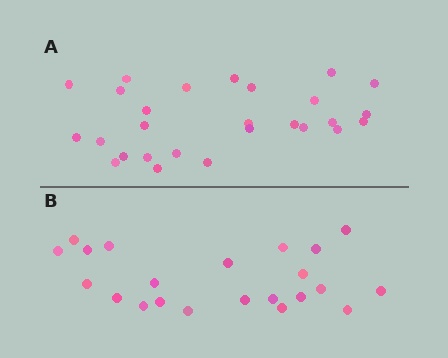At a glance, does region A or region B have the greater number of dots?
Region A (the top region) has more dots.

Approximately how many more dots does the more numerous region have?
Region A has about 5 more dots than region B.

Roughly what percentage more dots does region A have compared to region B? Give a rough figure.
About 25% more.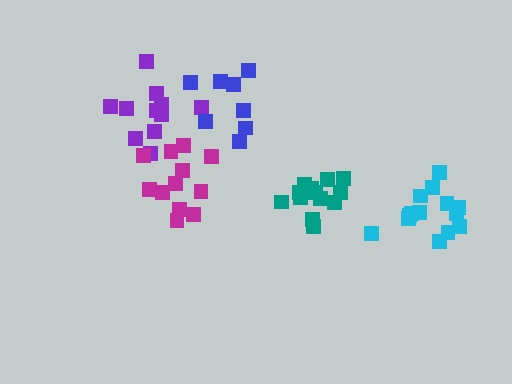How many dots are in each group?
Group 1: 11 dots, Group 2: 14 dots, Group 3: 8 dots, Group 4: 14 dots, Group 5: 12 dots (59 total).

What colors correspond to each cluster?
The clusters are colored: purple, cyan, blue, teal, magenta.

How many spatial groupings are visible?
There are 5 spatial groupings.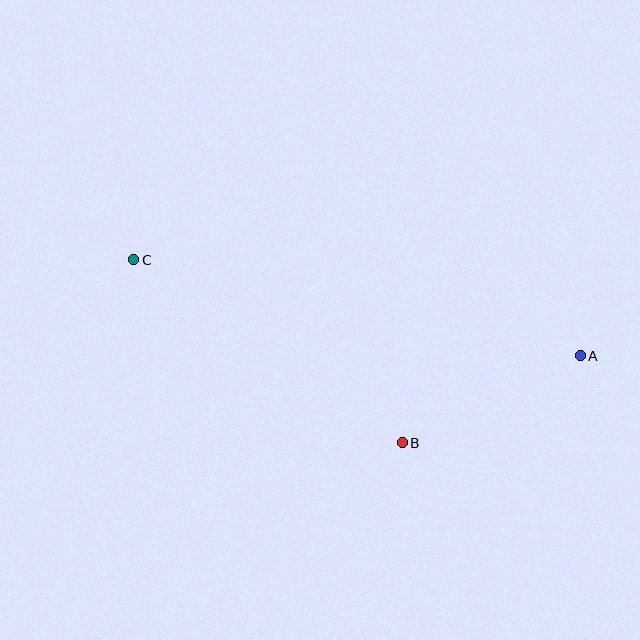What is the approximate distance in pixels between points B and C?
The distance between B and C is approximately 324 pixels.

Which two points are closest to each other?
Points A and B are closest to each other.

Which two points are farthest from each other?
Points A and C are farthest from each other.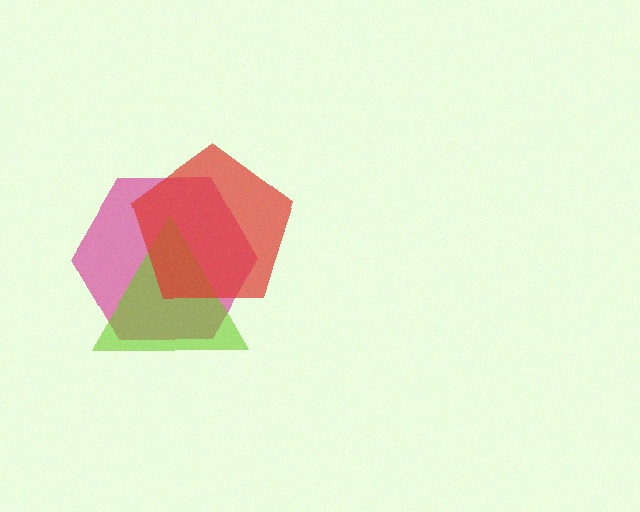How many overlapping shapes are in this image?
There are 3 overlapping shapes in the image.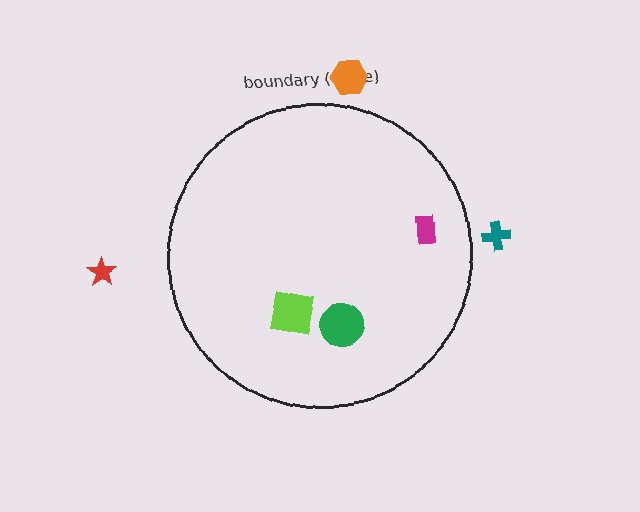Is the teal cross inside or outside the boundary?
Outside.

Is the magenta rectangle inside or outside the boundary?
Inside.